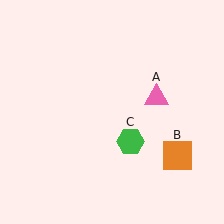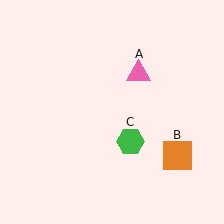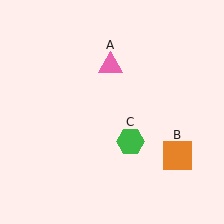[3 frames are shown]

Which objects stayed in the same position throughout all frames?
Orange square (object B) and green hexagon (object C) remained stationary.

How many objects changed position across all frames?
1 object changed position: pink triangle (object A).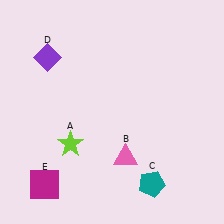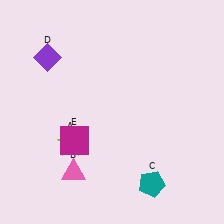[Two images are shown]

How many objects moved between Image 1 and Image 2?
2 objects moved between the two images.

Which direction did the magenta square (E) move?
The magenta square (E) moved up.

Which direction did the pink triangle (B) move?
The pink triangle (B) moved left.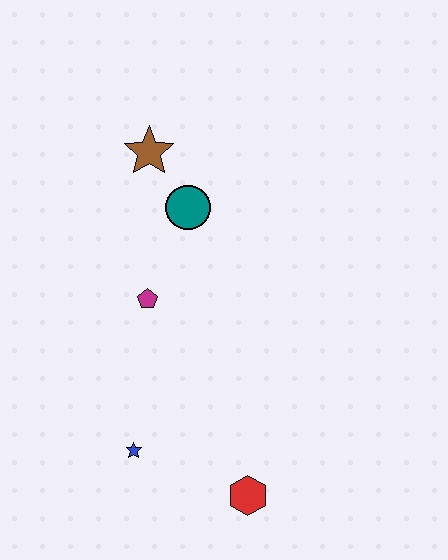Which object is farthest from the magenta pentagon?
The red hexagon is farthest from the magenta pentagon.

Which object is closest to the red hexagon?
The blue star is closest to the red hexagon.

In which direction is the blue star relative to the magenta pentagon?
The blue star is below the magenta pentagon.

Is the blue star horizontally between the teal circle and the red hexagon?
No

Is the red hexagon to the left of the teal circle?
No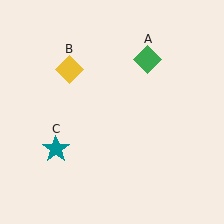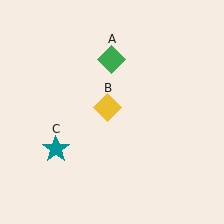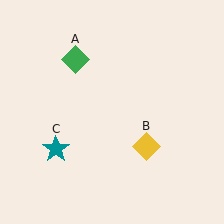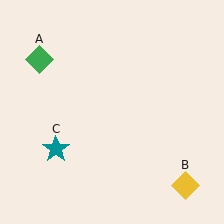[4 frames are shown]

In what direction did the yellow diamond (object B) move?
The yellow diamond (object B) moved down and to the right.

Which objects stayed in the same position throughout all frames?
Teal star (object C) remained stationary.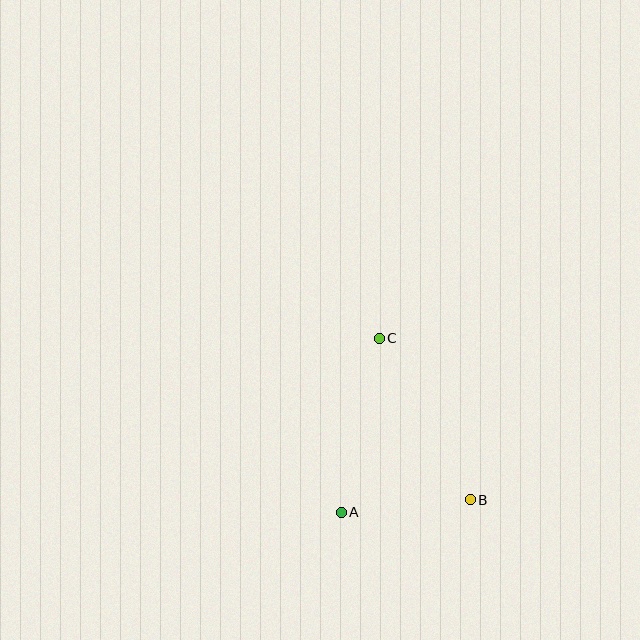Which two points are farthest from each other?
Points B and C are farthest from each other.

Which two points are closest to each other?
Points A and B are closest to each other.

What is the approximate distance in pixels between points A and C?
The distance between A and C is approximately 178 pixels.